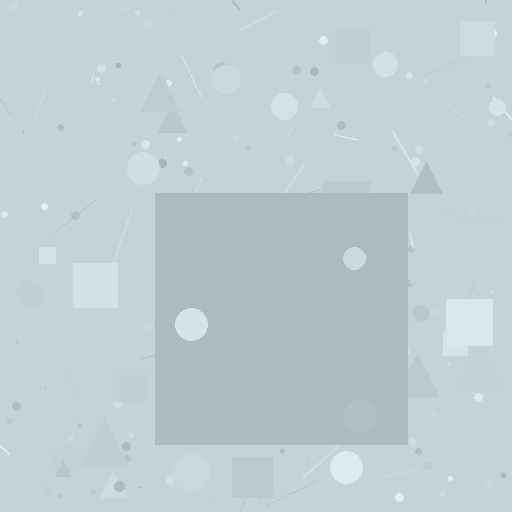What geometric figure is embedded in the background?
A square is embedded in the background.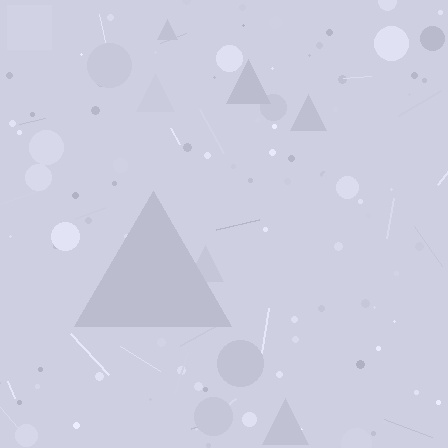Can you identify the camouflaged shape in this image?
The camouflaged shape is a triangle.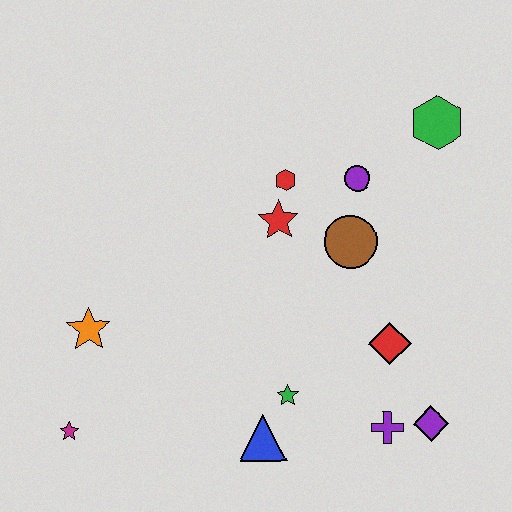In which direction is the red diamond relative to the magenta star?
The red diamond is to the right of the magenta star.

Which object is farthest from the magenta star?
The green hexagon is farthest from the magenta star.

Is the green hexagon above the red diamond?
Yes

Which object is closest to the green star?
The blue triangle is closest to the green star.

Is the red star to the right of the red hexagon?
No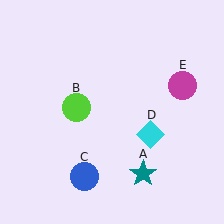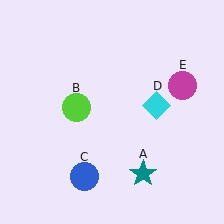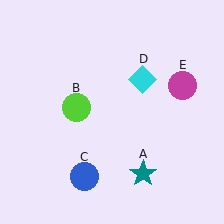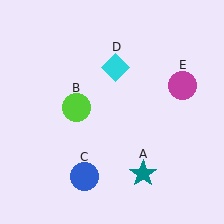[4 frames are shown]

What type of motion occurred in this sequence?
The cyan diamond (object D) rotated counterclockwise around the center of the scene.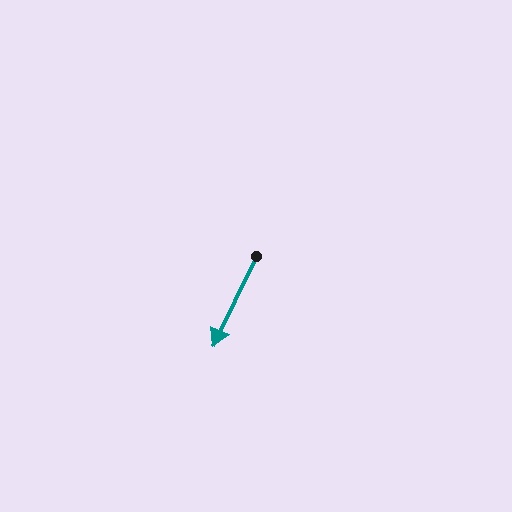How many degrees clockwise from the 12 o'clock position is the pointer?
Approximately 206 degrees.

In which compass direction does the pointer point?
Southwest.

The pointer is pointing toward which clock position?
Roughly 7 o'clock.